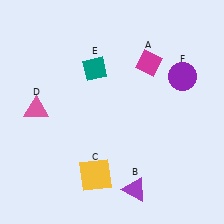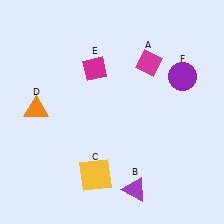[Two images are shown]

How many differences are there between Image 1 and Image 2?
There are 2 differences between the two images.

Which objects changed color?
D changed from pink to orange. E changed from teal to magenta.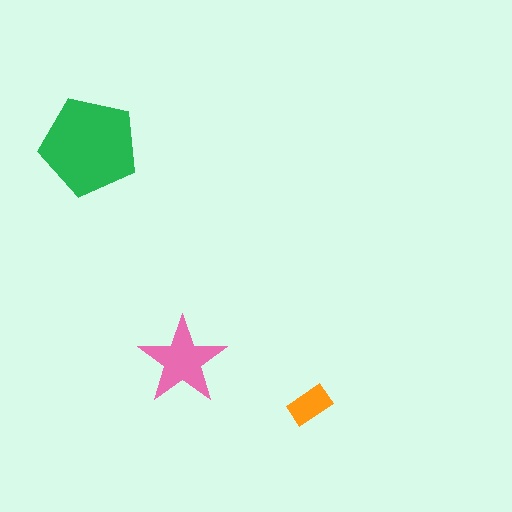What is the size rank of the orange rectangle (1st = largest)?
3rd.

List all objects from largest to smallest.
The green pentagon, the pink star, the orange rectangle.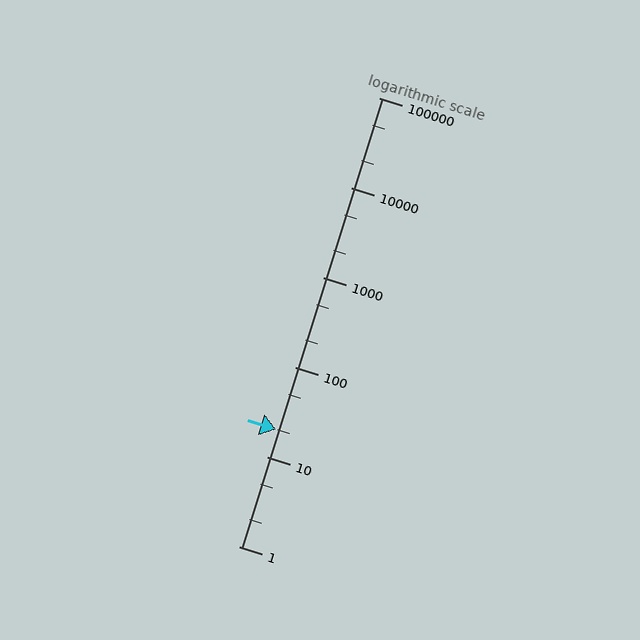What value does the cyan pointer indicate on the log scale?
The pointer indicates approximately 20.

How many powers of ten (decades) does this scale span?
The scale spans 5 decades, from 1 to 100000.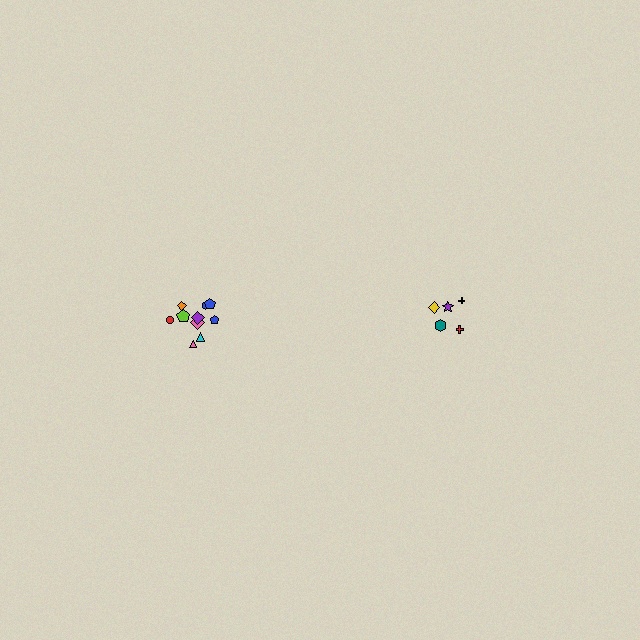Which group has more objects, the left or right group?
The left group.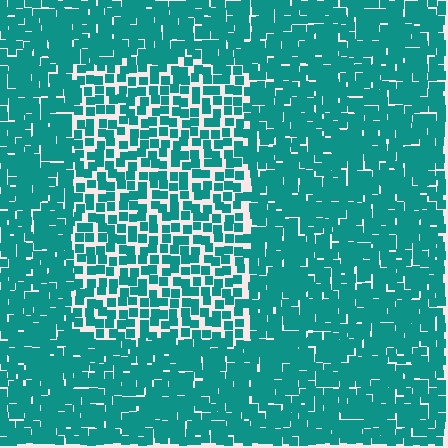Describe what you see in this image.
The image contains small teal elements arranged at two different densities. A rectangle-shaped region is visible where the elements are less densely packed than the surrounding area.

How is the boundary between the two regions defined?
The boundary is defined by a change in element density (approximately 1.7x ratio). All elements are the same color, size, and shape.